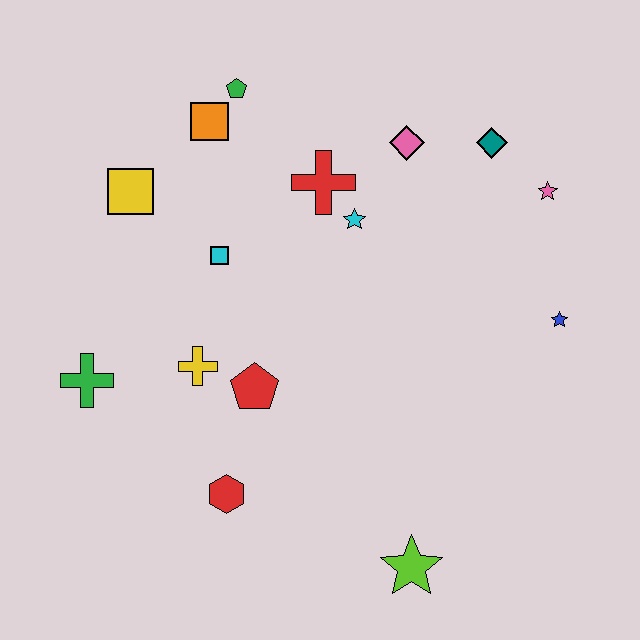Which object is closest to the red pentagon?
The yellow cross is closest to the red pentagon.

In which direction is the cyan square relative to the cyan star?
The cyan square is to the left of the cyan star.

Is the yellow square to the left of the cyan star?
Yes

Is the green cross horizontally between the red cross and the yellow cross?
No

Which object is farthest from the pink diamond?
The lime star is farthest from the pink diamond.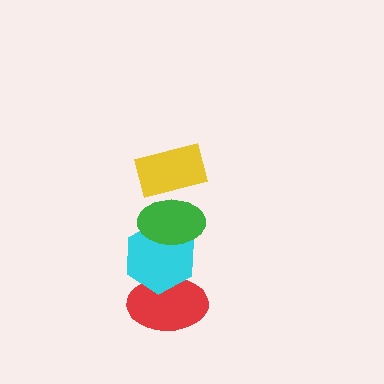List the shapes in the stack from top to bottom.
From top to bottom: the yellow rectangle, the green ellipse, the cyan hexagon, the red ellipse.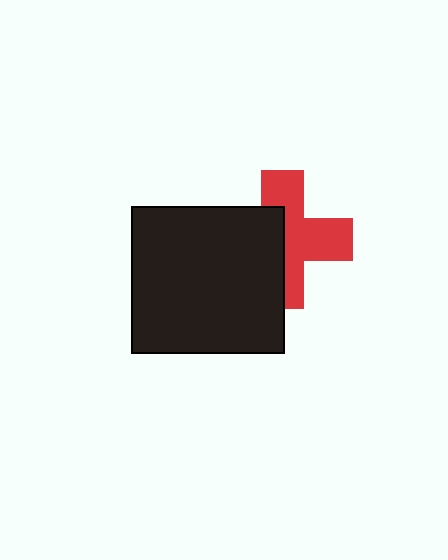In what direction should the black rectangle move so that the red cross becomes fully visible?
The black rectangle should move left. That is the shortest direction to clear the overlap and leave the red cross fully visible.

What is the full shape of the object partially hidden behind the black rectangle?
The partially hidden object is a red cross.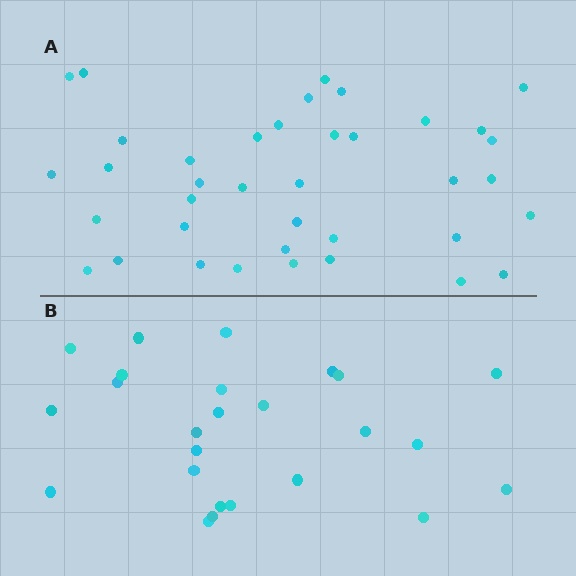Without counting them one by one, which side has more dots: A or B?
Region A (the top region) has more dots.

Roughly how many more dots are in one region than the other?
Region A has approximately 15 more dots than region B.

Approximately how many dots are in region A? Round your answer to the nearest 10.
About 40 dots. (The exact count is 38, which rounds to 40.)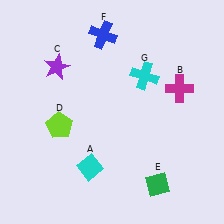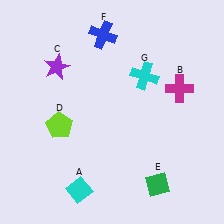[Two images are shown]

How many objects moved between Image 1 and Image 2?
1 object moved between the two images.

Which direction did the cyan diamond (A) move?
The cyan diamond (A) moved down.